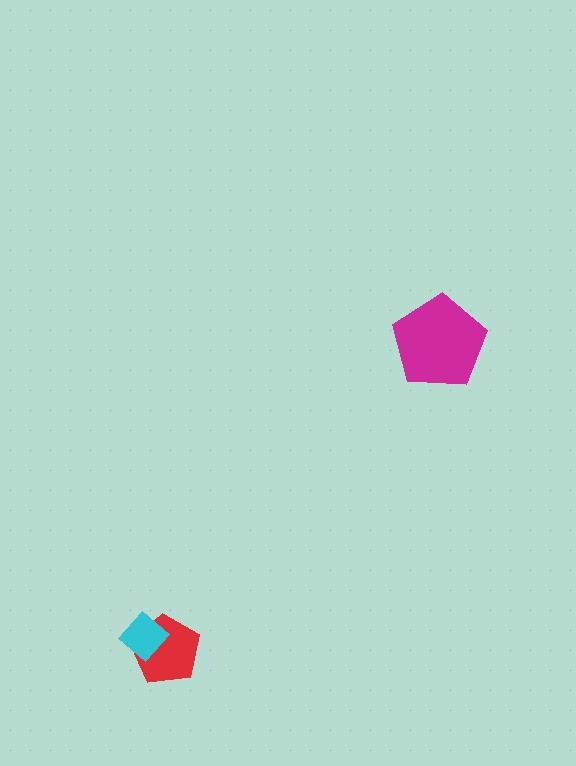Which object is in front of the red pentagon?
The cyan diamond is in front of the red pentagon.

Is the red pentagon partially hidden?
Yes, it is partially covered by another shape.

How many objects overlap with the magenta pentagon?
0 objects overlap with the magenta pentagon.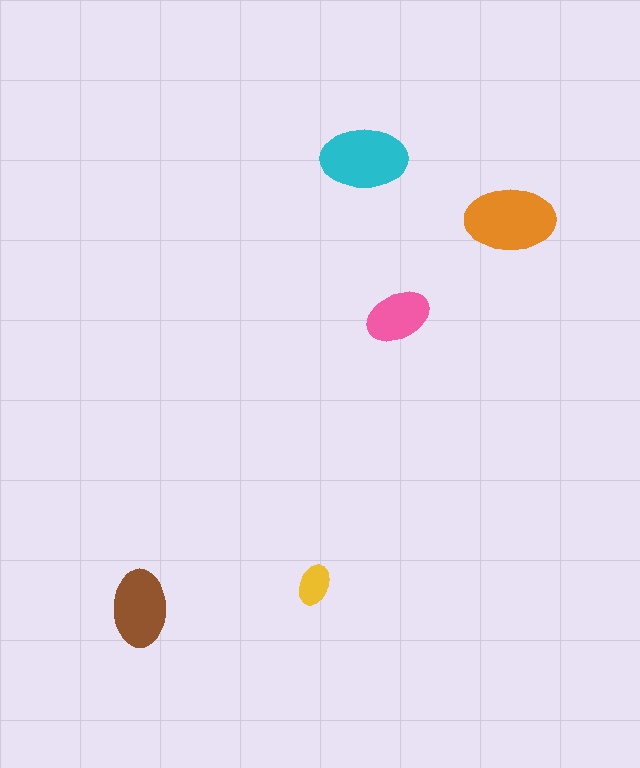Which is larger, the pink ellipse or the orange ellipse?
The orange one.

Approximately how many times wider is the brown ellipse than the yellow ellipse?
About 2 times wider.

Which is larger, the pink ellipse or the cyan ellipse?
The cyan one.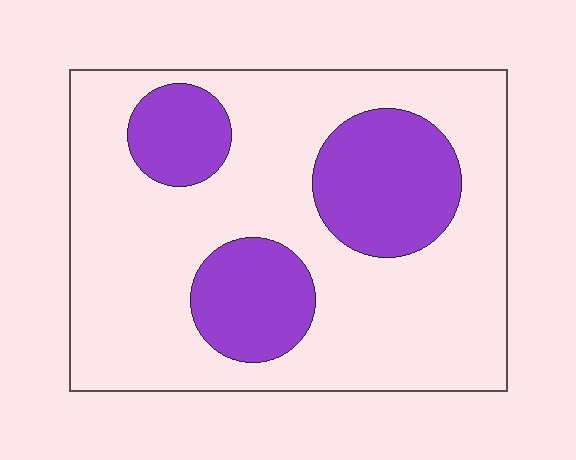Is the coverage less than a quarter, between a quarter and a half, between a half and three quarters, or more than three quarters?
Between a quarter and a half.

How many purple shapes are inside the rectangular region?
3.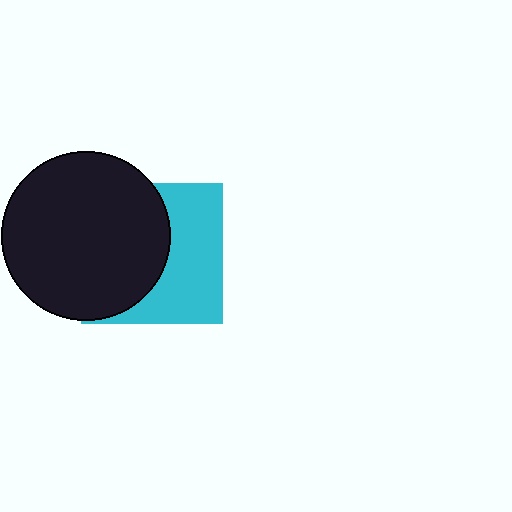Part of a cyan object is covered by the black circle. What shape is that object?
It is a square.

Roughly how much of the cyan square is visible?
About half of it is visible (roughly 47%).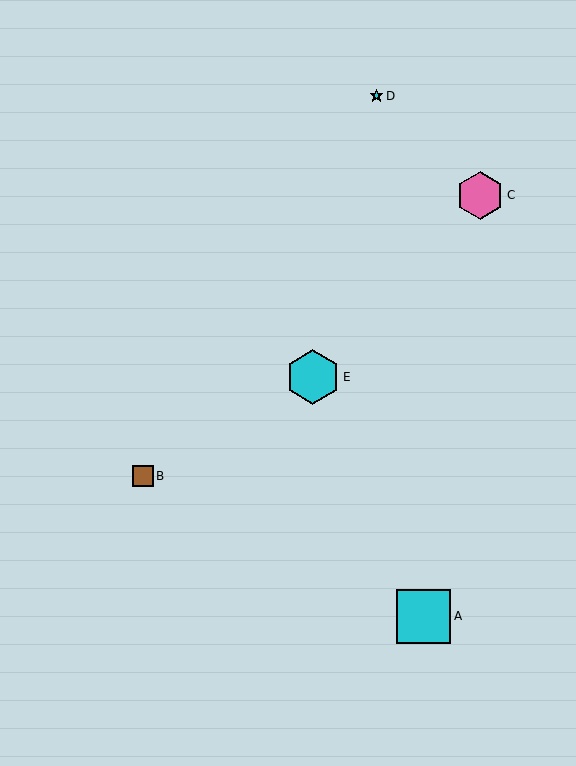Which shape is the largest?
The cyan hexagon (labeled E) is the largest.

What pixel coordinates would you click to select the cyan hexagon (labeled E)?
Click at (313, 377) to select the cyan hexagon E.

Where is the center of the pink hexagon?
The center of the pink hexagon is at (480, 195).